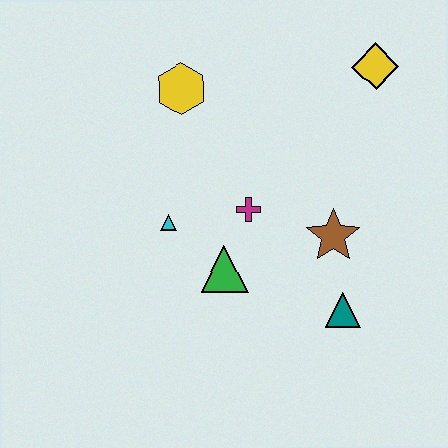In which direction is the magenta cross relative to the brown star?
The magenta cross is to the left of the brown star.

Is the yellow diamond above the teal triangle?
Yes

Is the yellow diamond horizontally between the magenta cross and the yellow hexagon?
No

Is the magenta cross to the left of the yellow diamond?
Yes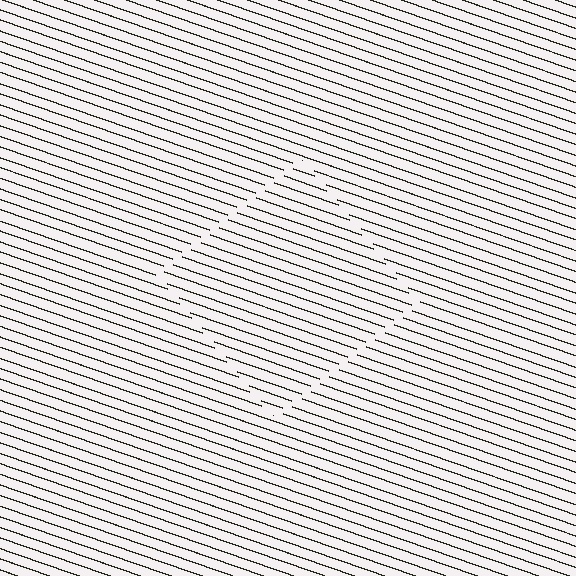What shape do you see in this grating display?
An illusory square. The interior of the shape contains the same grating, shifted by half a period — the contour is defined by the phase discontinuity where line-ends from the inner and outer gratings abut.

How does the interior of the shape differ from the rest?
The interior of the shape contains the same grating, shifted by half a period — the contour is defined by the phase discontinuity where line-ends from the inner and outer gratings abut.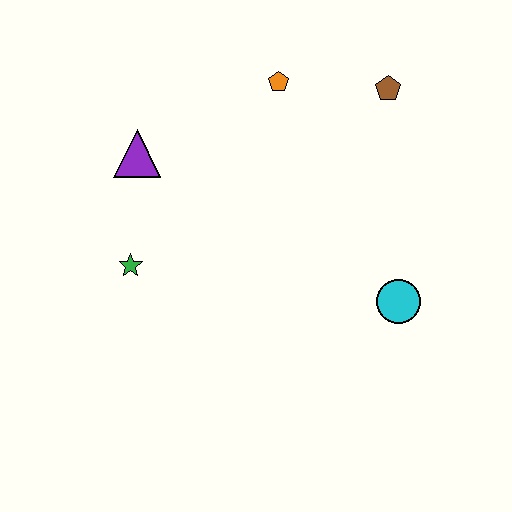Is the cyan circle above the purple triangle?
No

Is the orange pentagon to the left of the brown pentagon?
Yes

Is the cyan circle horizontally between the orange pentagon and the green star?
No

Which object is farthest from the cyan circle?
The purple triangle is farthest from the cyan circle.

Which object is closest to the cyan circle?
The brown pentagon is closest to the cyan circle.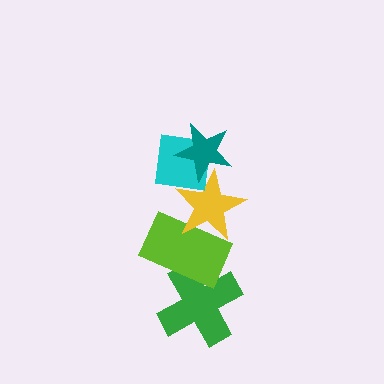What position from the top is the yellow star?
The yellow star is 3rd from the top.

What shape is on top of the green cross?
The lime rectangle is on top of the green cross.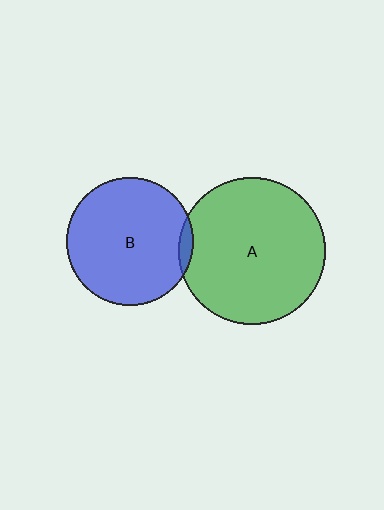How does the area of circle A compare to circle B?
Approximately 1.3 times.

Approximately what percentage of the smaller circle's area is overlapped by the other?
Approximately 5%.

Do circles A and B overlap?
Yes.